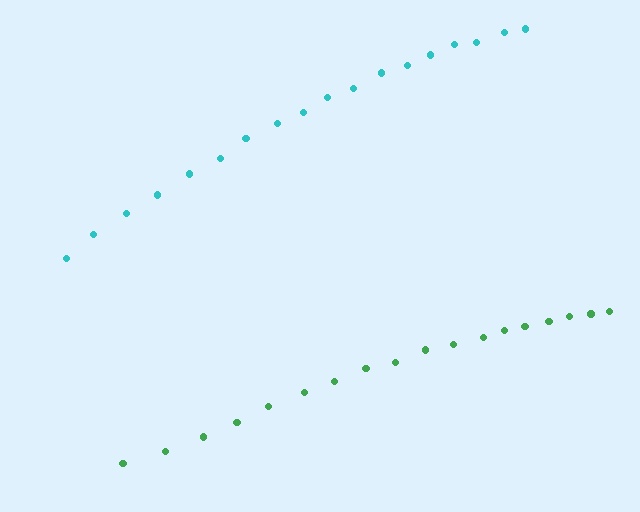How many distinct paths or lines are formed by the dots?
There are 2 distinct paths.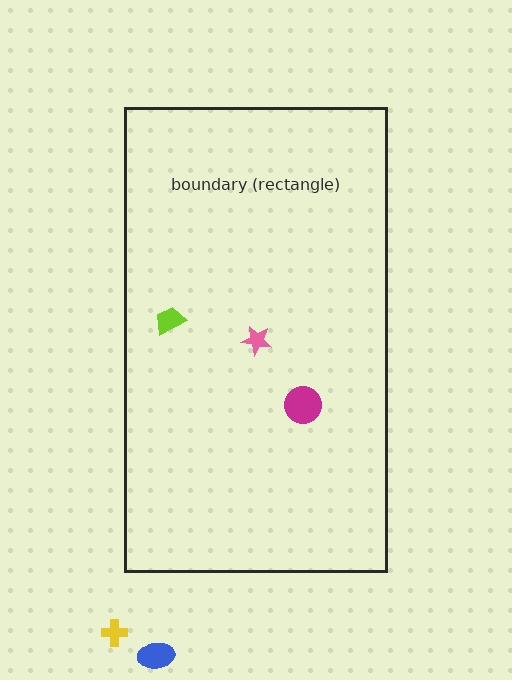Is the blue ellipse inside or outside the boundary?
Outside.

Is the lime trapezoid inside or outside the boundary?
Inside.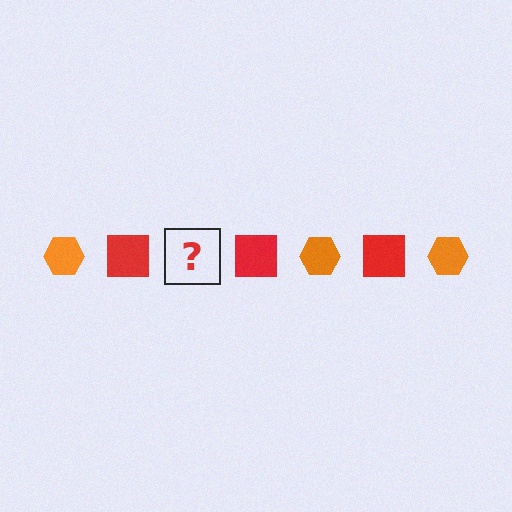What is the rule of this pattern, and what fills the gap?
The rule is that the pattern alternates between orange hexagon and red square. The gap should be filled with an orange hexagon.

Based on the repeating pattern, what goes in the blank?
The blank should be an orange hexagon.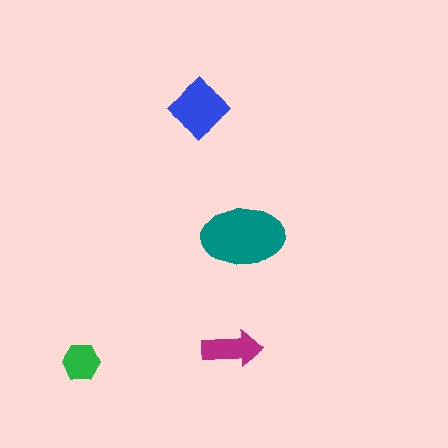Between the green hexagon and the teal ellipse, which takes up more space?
The teal ellipse.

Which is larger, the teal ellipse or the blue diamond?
The teal ellipse.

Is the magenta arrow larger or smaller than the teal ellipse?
Smaller.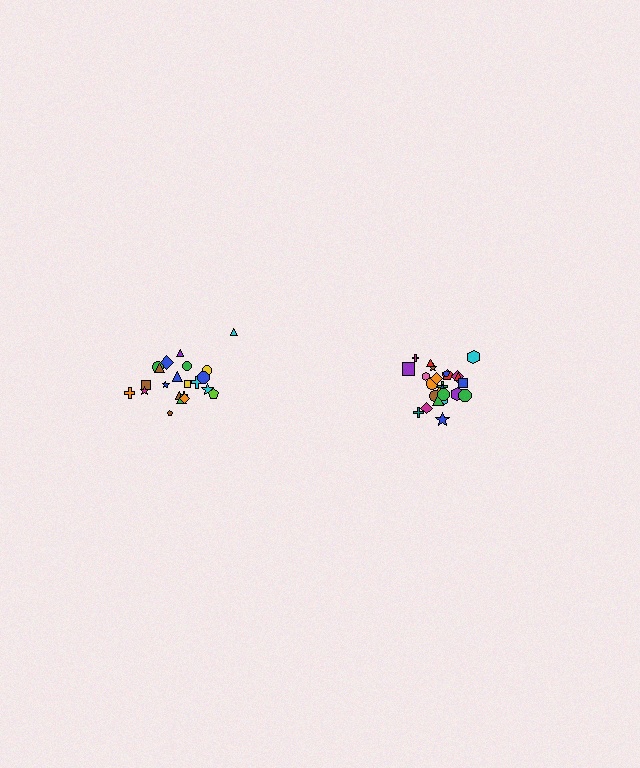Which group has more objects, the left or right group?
The right group.